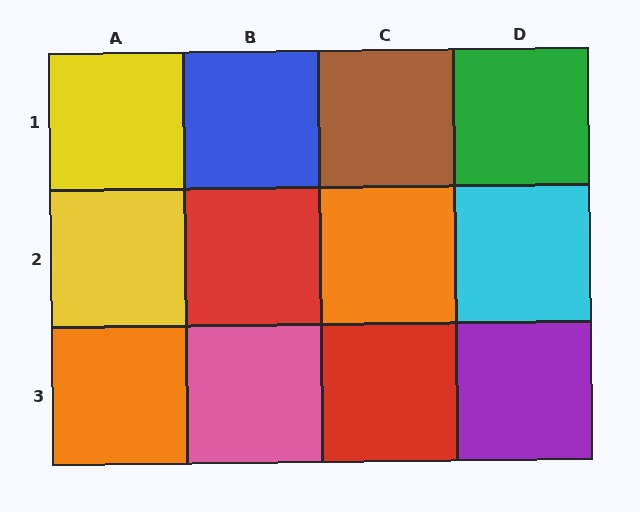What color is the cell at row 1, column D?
Green.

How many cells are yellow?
2 cells are yellow.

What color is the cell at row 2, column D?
Cyan.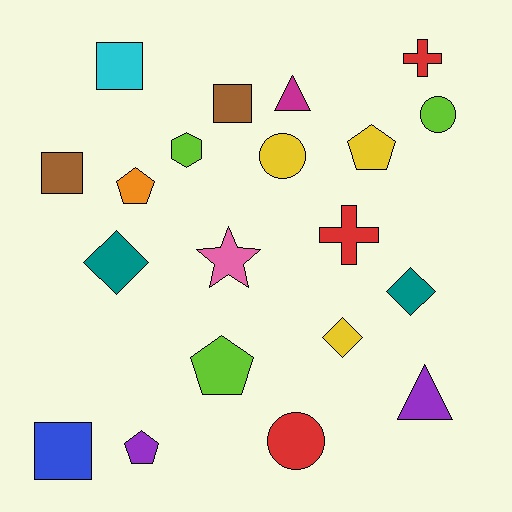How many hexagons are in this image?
There is 1 hexagon.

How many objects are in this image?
There are 20 objects.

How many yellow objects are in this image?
There are 3 yellow objects.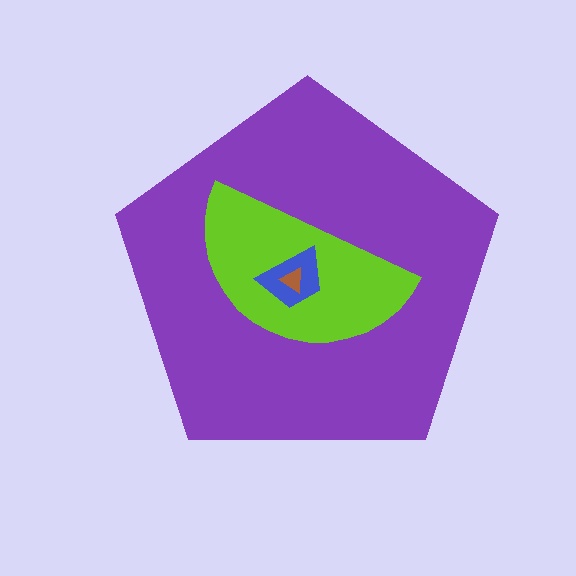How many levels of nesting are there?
4.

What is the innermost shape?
The brown triangle.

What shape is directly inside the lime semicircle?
The blue trapezoid.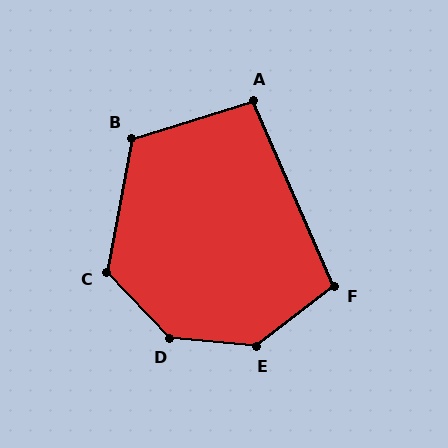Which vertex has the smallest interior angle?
A, at approximately 97 degrees.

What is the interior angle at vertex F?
Approximately 104 degrees (obtuse).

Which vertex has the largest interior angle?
D, at approximately 139 degrees.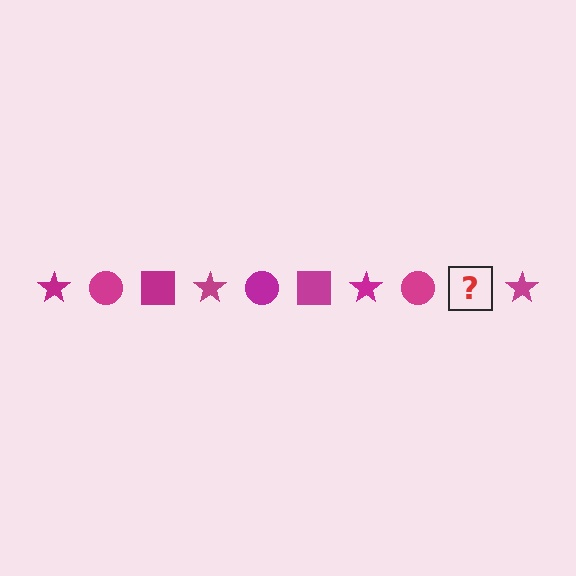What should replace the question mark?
The question mark should be replaced with a magenta square.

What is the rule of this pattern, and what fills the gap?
The rule is that the pattern cycles through star, circle, square shapes in magenta. The gap should be filled with a magenta square.